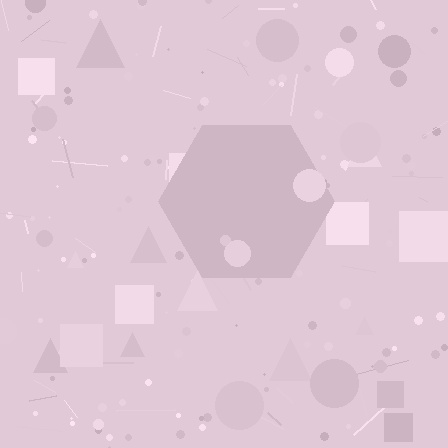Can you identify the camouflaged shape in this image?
The camouflaged shape is a hexagon.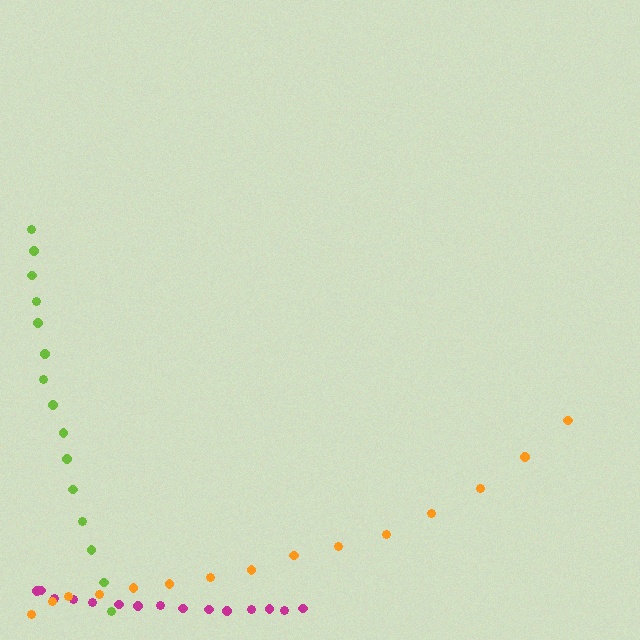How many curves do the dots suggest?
There are 3 distinct paths.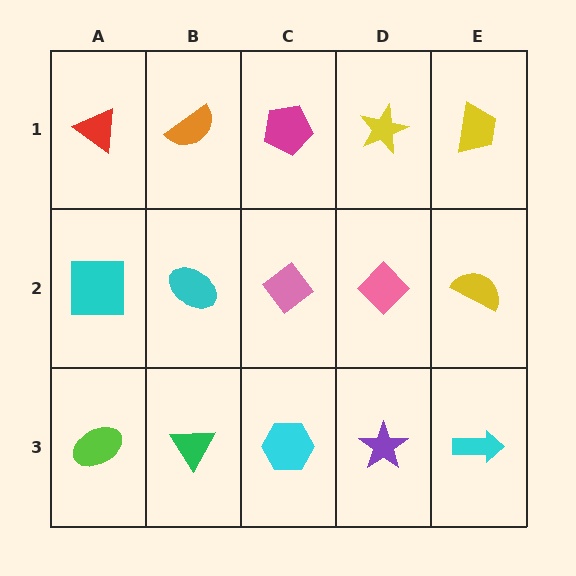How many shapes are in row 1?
5 shapes.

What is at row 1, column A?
A red triangle.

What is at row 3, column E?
A cyan arrow.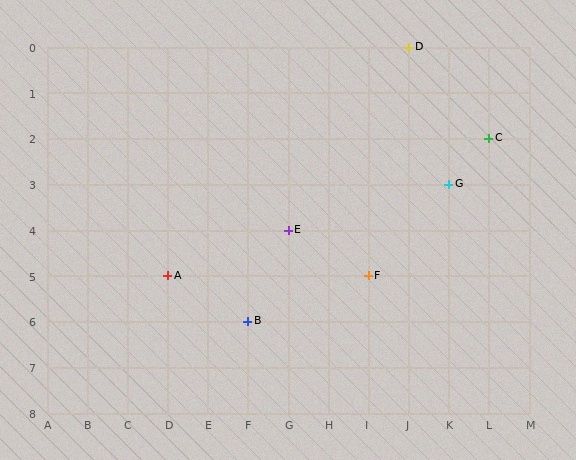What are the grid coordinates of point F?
Point F is at grid coordinates (I, 5).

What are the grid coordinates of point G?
Point G is at grid coordinates (K, 3).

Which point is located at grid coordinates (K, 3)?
Point G is at (K, 3).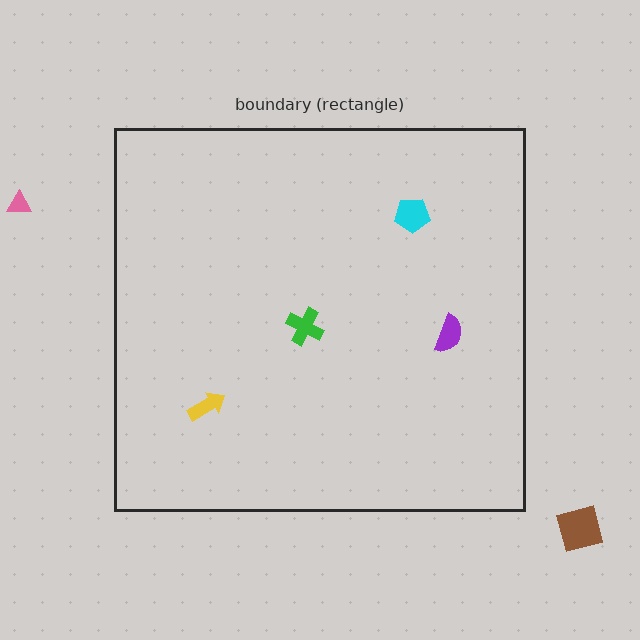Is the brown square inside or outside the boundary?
Outside.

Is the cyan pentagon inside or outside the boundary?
Inside.